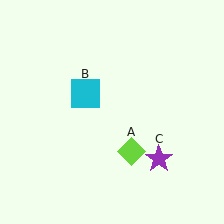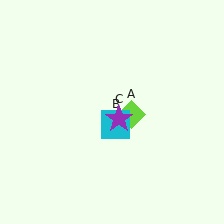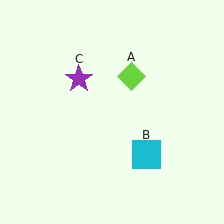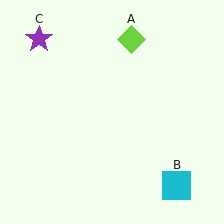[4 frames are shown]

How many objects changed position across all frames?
3 objects changed position: lime diamond (object A), cyan square (object B), purple star (object C).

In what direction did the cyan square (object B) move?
The cyan square (object B) moved down and to the right.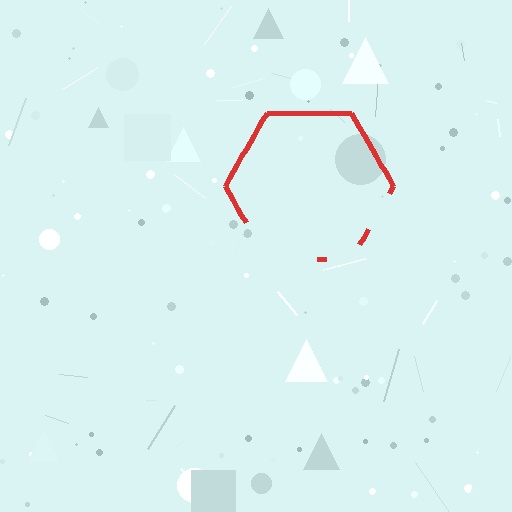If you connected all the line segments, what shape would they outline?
They would outline a hexagon.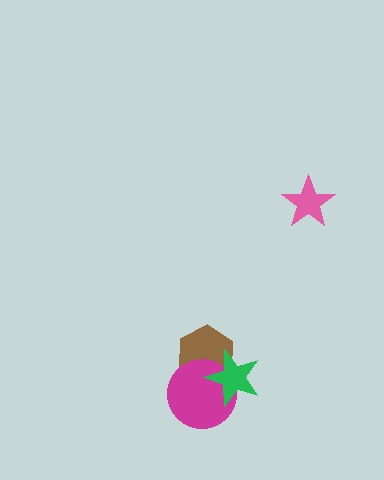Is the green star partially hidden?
No, no other shape covers it.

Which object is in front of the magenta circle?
The green star is in front of the magenta circle.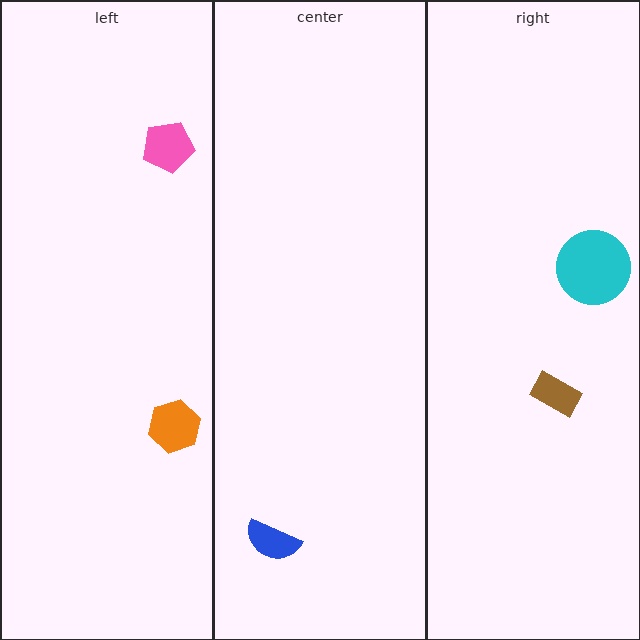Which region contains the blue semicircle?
The center region.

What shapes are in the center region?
The blue semicircle.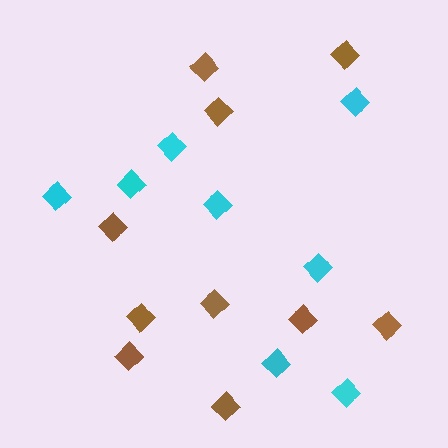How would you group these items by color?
There are 2 groups: one group of brown diamonds (10) and one group of cyan diamonds (8).